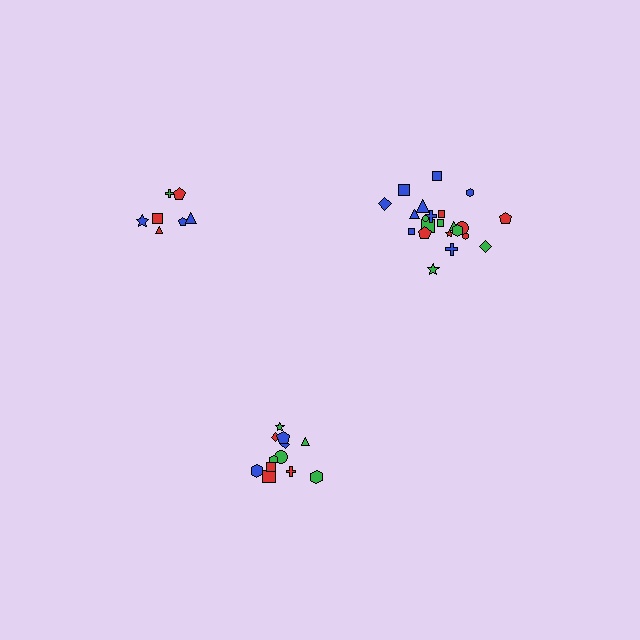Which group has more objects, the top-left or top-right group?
The top-right group.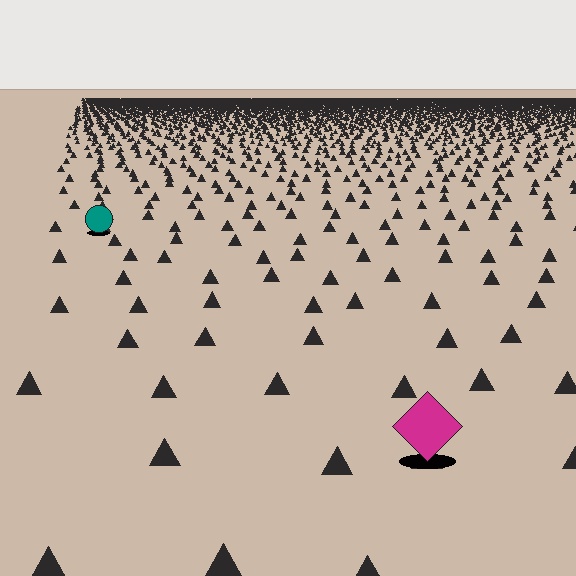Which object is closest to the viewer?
The magenta diamond is closest. The texture marks near it are larger and more spread out.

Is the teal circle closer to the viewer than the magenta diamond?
No. The magenta diamond is closer — you can tell from the texture gradient: the ground texture is coarser near it.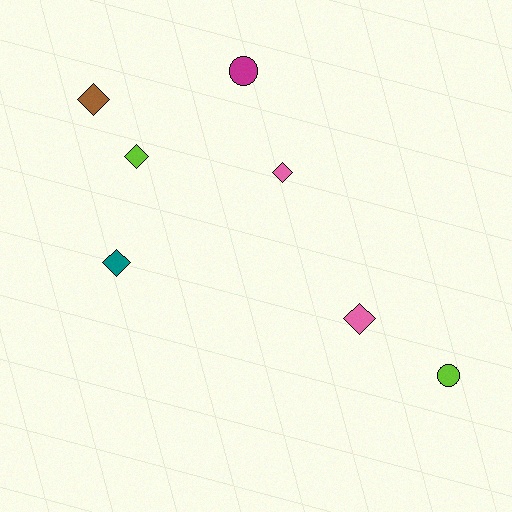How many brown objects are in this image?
There is 1 brown object.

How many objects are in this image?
There are 7 objects.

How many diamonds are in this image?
There are 5 diamonds.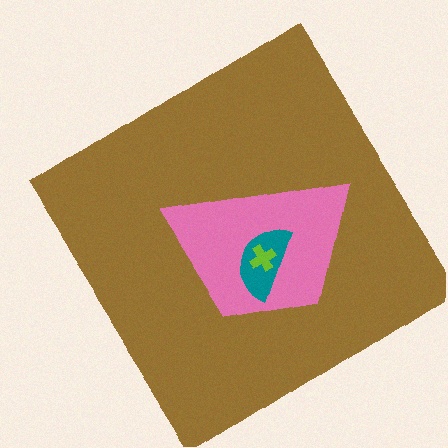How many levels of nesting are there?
4.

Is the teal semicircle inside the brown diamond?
Yes.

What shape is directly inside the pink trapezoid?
The teal semicircle.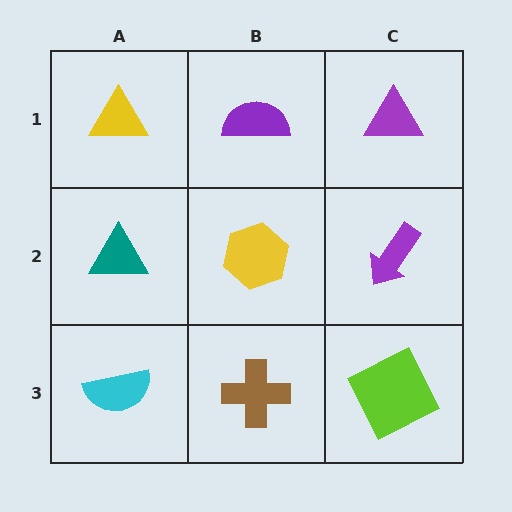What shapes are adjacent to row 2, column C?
A purple triangle (row 1, column C), a lime square (row 3, column C), a yellow hexagon (row 2, column B).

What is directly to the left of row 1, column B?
A yellow triangle.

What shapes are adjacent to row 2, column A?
A yellow triangle (row 1, column A), a cyan semicircle (row 3, column A), a yellow hexagon (row 2, column B).